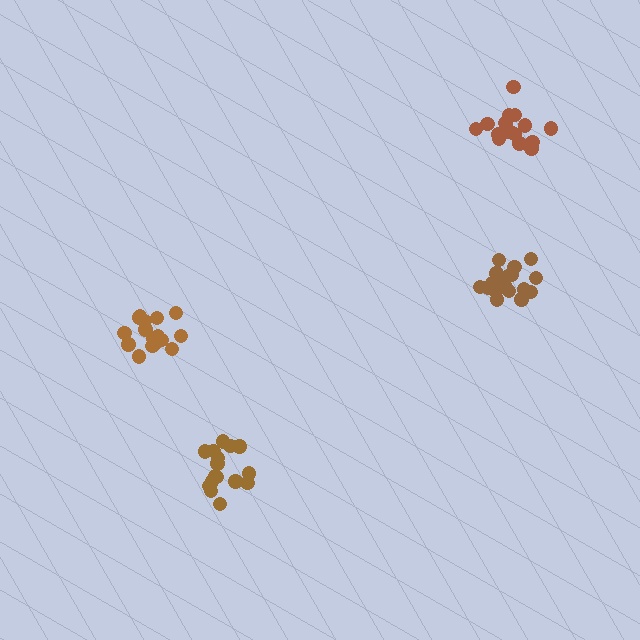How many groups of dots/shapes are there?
There are 4 groups.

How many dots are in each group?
Group 1: 16 dots, Group 2: 19 dots, Group 3: 19 dots, Group 4: 17 dots (71 total).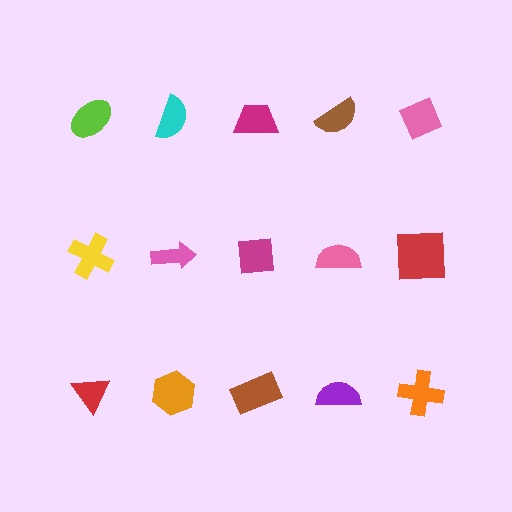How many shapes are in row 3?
5 shapes.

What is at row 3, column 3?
A brown rectangle.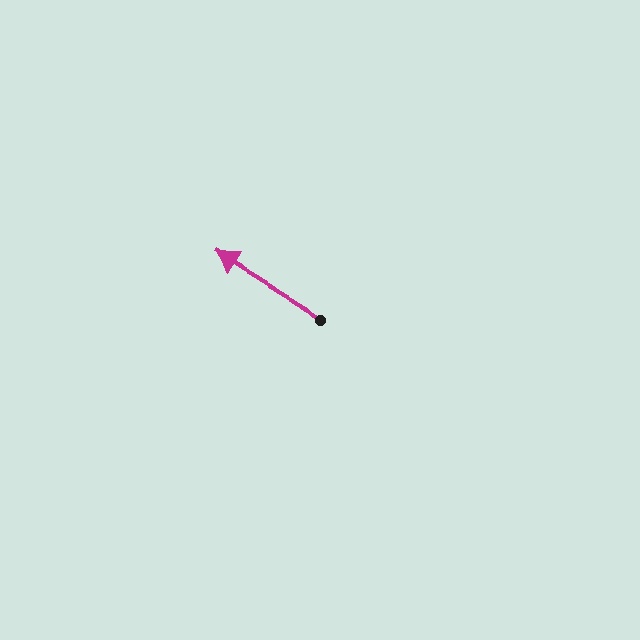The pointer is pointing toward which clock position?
Roughly 10 o'clock.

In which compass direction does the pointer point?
Northwest.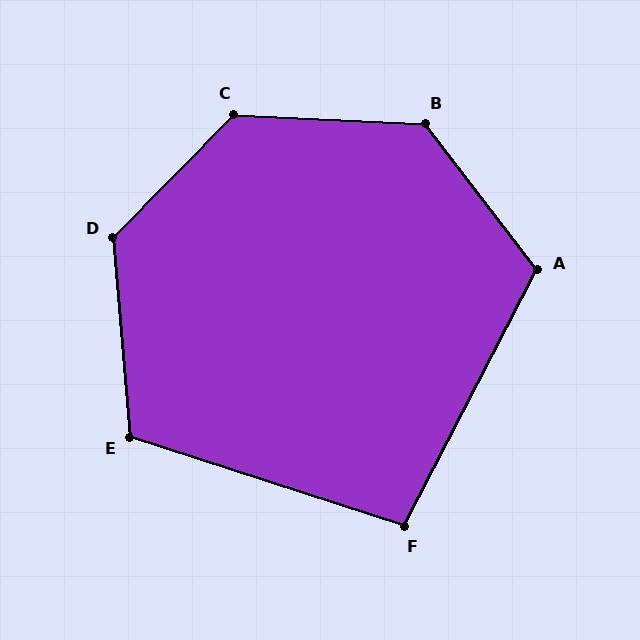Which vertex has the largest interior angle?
C, at approximately 132 degrees.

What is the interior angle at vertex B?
Approximately 130 degrees (obtuse).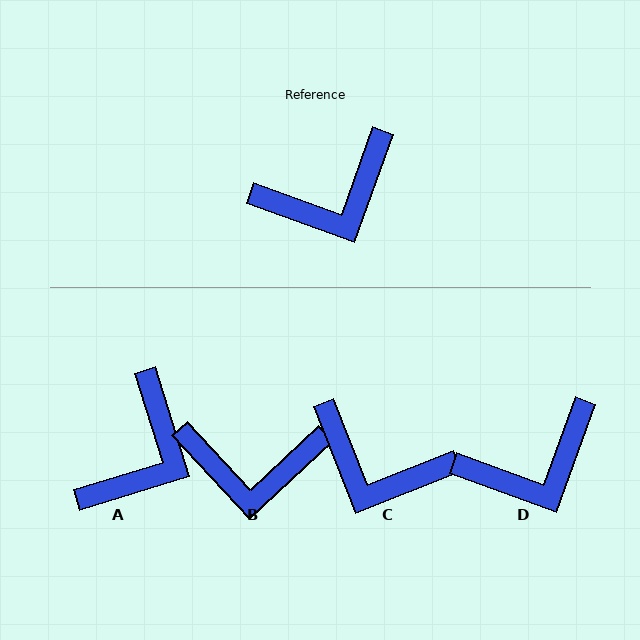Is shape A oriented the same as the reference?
No, it is off by about 37 degrees.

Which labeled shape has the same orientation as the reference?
D.